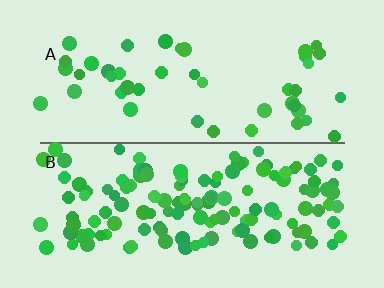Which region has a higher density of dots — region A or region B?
B (the bottom).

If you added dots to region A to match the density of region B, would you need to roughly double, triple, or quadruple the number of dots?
Approximately triple.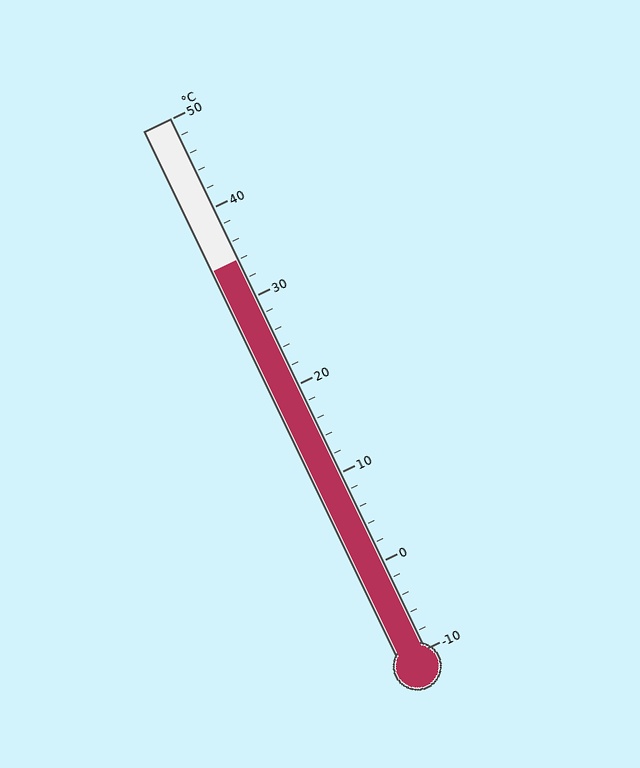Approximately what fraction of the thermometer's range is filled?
The thermometer is filled to approximately 75% of its range.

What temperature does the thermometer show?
The thermometer shows approximately 34°C.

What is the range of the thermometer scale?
The thermometer scale ranges from -10°C to 50°C.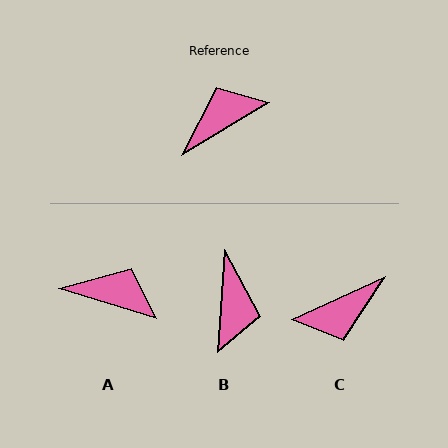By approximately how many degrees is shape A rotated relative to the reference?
Approximately 48 degrees clockwise.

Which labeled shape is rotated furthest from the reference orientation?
C, about 174 degrees away.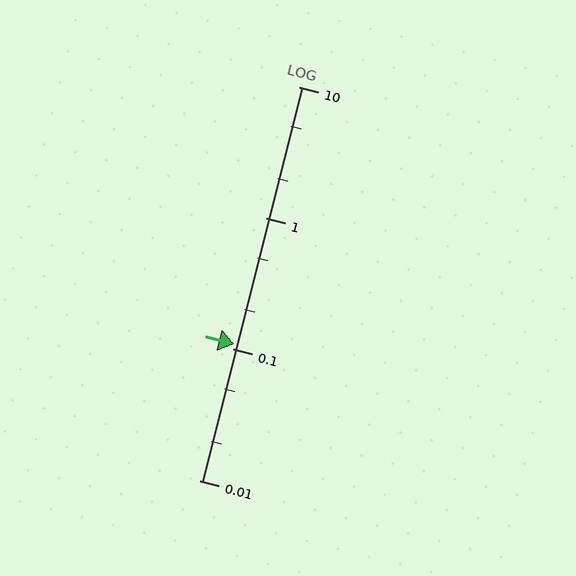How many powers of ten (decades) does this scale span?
The scale spans 3 decades, from 0.01 to 10.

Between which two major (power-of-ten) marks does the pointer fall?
The pointer is between 0.1 and 1.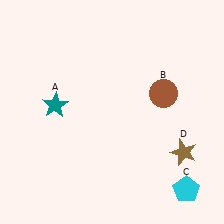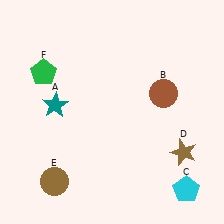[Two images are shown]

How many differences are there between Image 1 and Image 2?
There are 2 differences between the two images.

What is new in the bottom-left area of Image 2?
A brown circle (E) was added in the bottom-left area of Image 2.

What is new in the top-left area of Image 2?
A green pentagon (F) was added in the top-left area of Image 2.